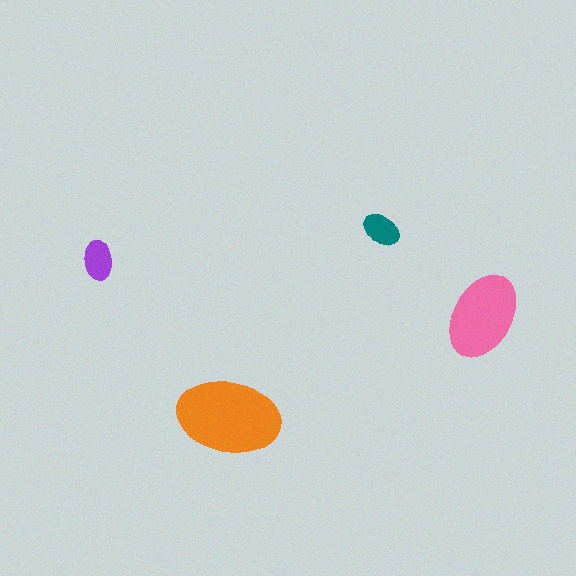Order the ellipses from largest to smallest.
the orange one, the pink one, the purple one, the teal one.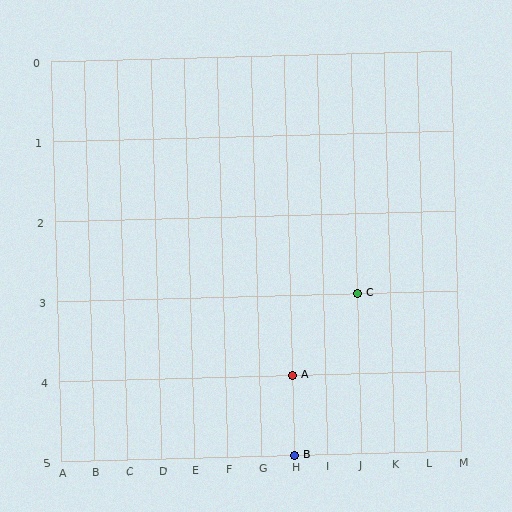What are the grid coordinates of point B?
Point B is at grid coordinates (H, 5).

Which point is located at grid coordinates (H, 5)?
Point B is at (H, 5).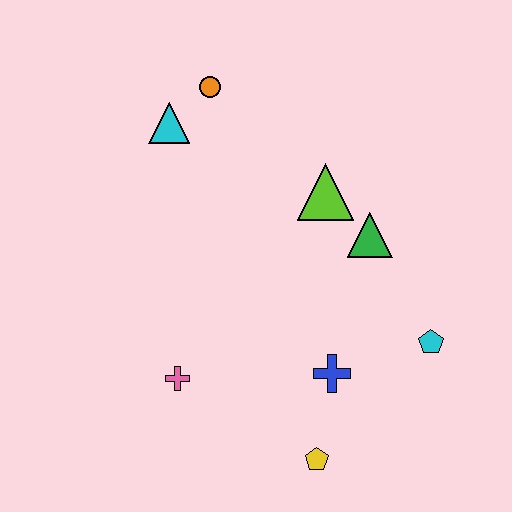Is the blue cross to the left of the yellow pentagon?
No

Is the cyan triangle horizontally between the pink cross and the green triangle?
No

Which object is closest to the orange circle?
The cyan triangle is closest to the orange circle.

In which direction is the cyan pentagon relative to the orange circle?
The cyan pentagon is below the orange circle.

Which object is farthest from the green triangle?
The pink cross is farthest from the green triangle.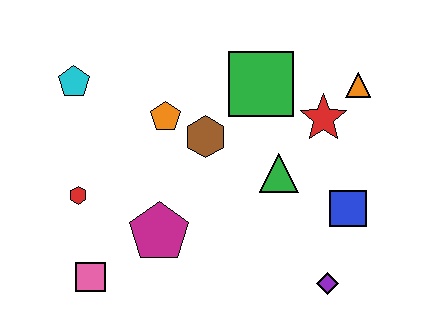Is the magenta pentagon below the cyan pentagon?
Yes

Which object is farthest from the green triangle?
The cyan pentagon is farthest from the green triangle.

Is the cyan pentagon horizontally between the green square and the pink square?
No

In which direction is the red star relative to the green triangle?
The red star is above the green triangle.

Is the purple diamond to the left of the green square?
No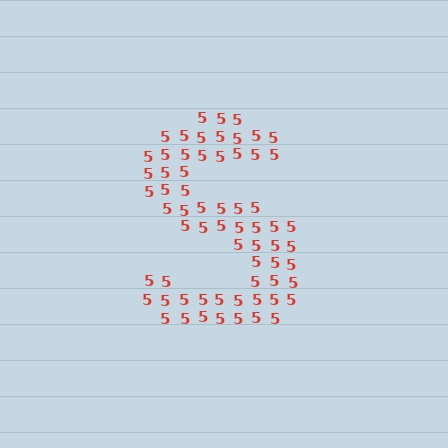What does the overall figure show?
The overall figure shows the letter S.